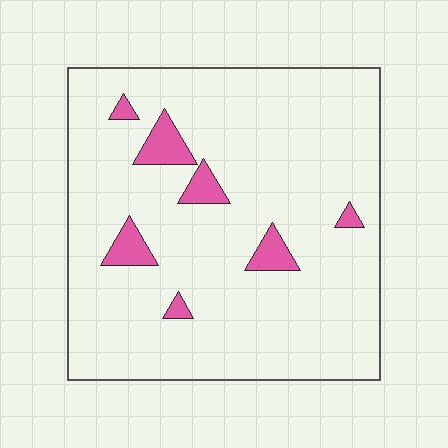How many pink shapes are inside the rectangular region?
7.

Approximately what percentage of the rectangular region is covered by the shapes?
Approximately 10%.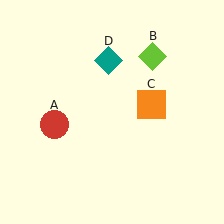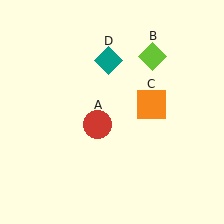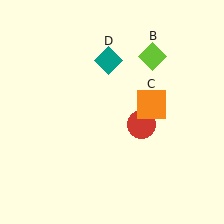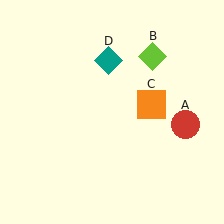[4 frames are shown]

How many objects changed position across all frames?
1 object changed position: red circle (object A).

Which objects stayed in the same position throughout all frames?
Lime diamond (object B) and orange square (object C) and teal diamond (object D) remained stationary.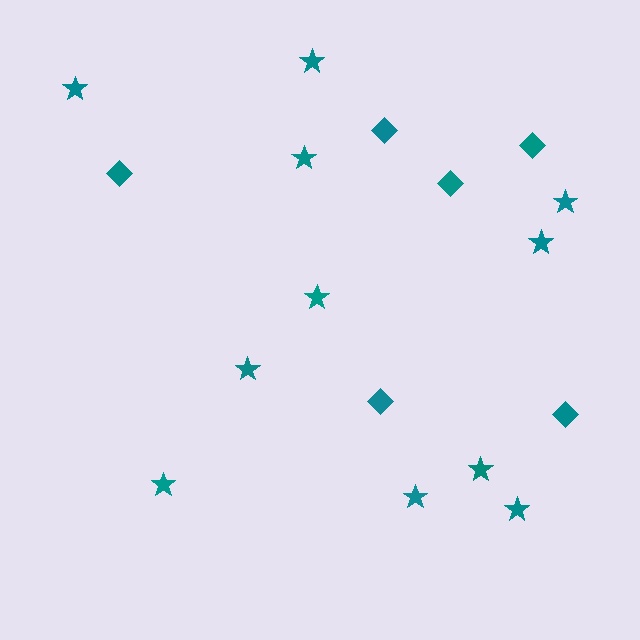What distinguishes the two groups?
There are 2 groups: one group of diamonds (6) and one group of stars (11).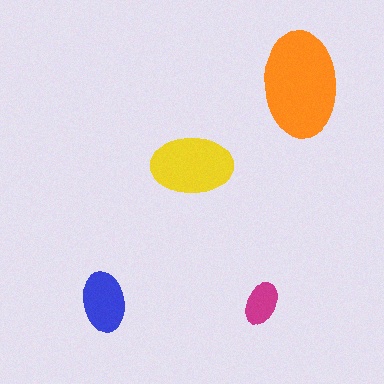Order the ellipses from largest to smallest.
the orange one, the yellow one, the blue one, the magenta one.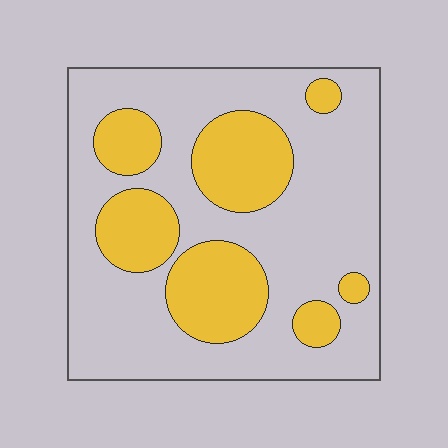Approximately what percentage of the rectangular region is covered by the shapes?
Approximately 30%.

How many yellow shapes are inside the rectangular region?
7.